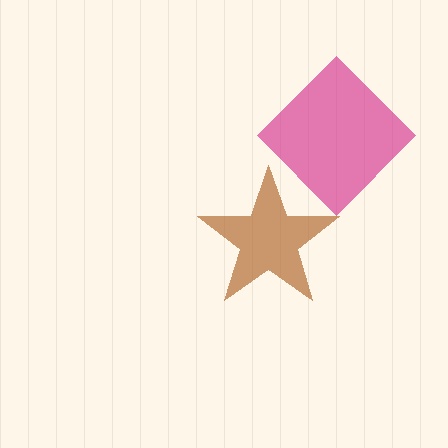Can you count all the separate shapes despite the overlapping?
Yes, there are 2 separate shapes.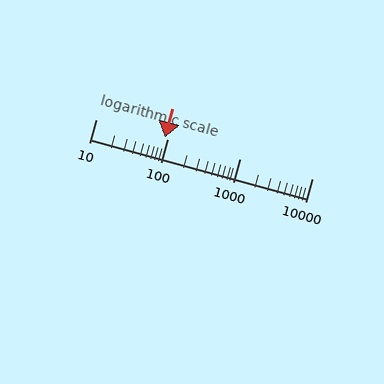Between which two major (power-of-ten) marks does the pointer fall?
The pointer is between 10 and 100.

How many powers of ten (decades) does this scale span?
The scale spans 3 decades, from 10 to 10000.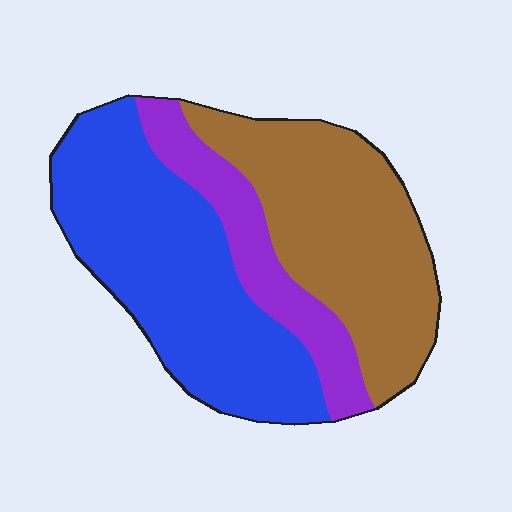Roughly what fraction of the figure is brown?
Brown covers around 40% of the figure.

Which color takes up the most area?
Blue, at roughly 45%.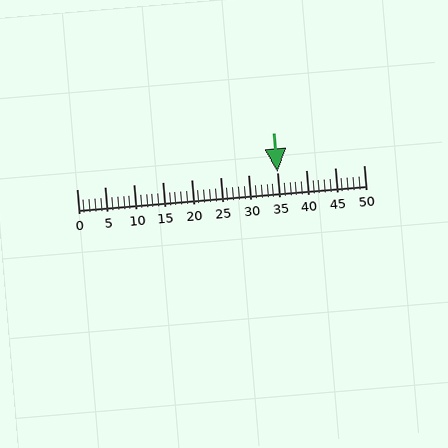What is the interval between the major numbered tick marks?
The major tick marks are spaced 5 units apart.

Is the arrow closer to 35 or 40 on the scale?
The arrow is closer to 35.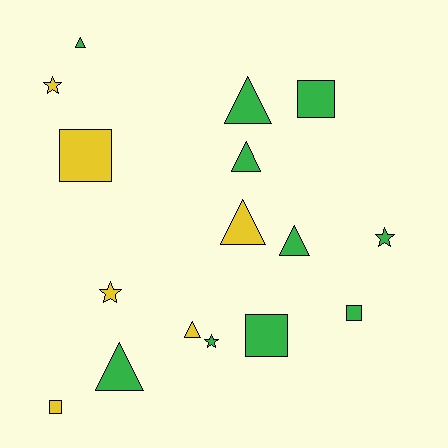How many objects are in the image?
There are 16 objects.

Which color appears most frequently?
Green, with 10 objects.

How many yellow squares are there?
There are 2 yellow squares.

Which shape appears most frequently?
Triangle, with 7 objects.